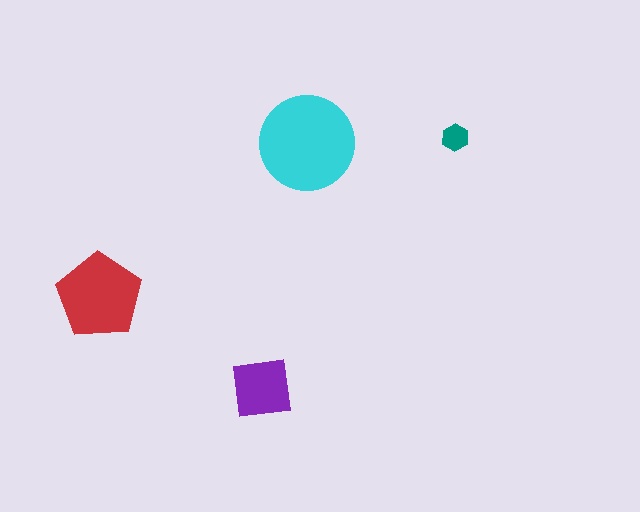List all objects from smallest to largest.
The teal hexagon, the purple square, the red pentagon, the cyan circle.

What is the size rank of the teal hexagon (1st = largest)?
4th.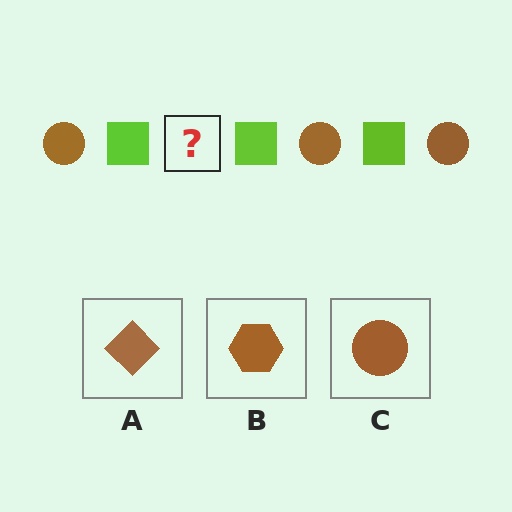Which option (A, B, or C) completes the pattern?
C.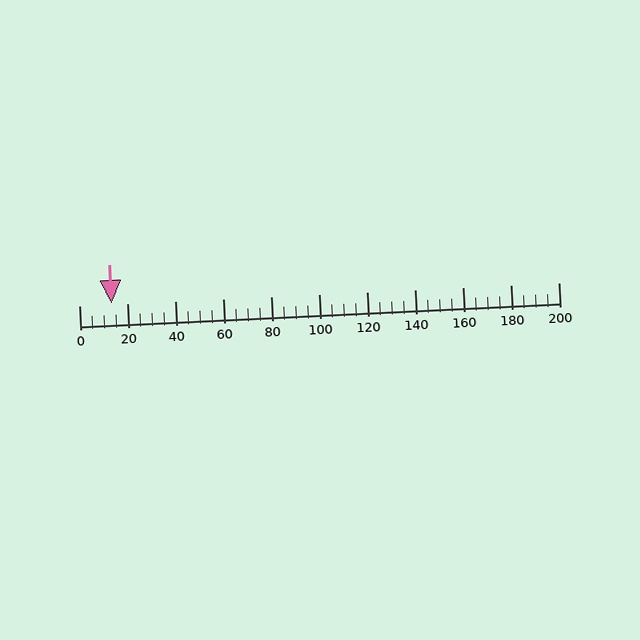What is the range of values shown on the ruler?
The ruler shows values from 0 to 200.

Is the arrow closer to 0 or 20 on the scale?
The arrow is closer to 20.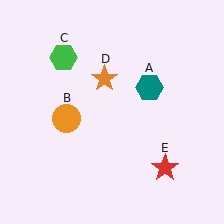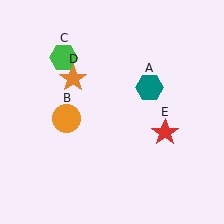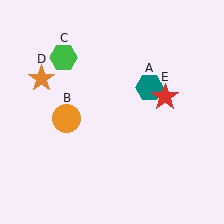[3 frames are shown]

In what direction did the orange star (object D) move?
The orange star (object D) moved left.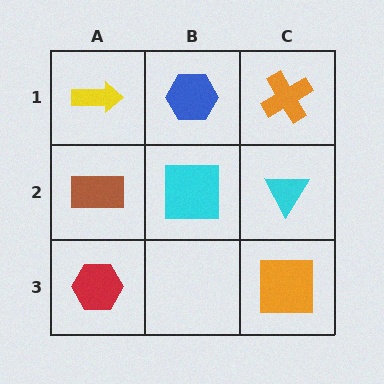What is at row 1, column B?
A blue hexagon.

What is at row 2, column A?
A brown rectangle.